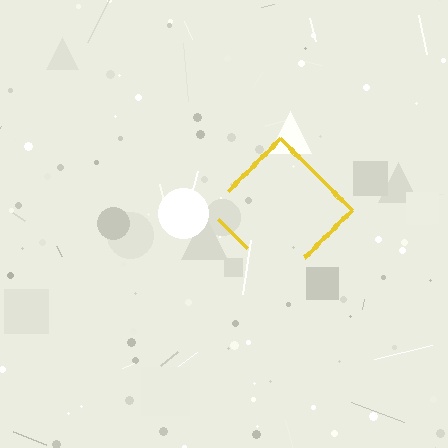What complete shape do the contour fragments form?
The contour fragments form a diamond.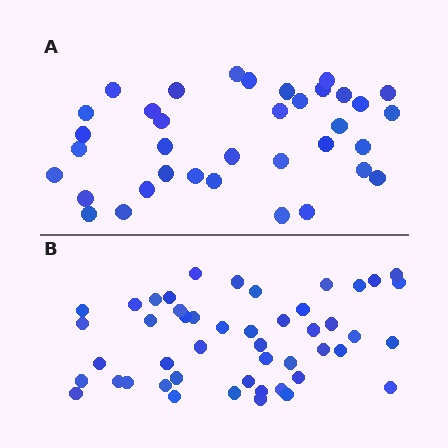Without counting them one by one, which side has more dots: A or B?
Region B (the bottom region) has more dots.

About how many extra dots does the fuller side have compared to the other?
Region B has roughly 12 or so more dots than region A.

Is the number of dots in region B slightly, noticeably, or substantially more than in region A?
Region B has noticeably more, but not dramatically so. The ratio is roughly 1.3 to 1.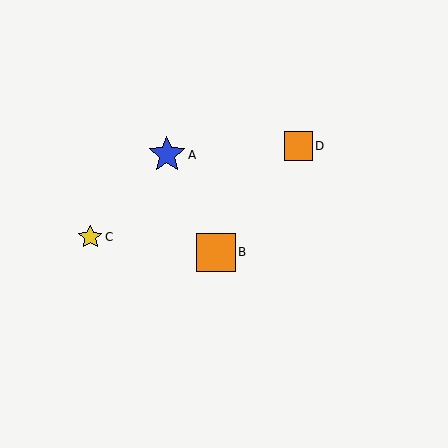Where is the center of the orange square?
The center of the orange square is at (298, 146).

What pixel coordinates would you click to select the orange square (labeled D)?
Click at (298, 146) to select the orange square D.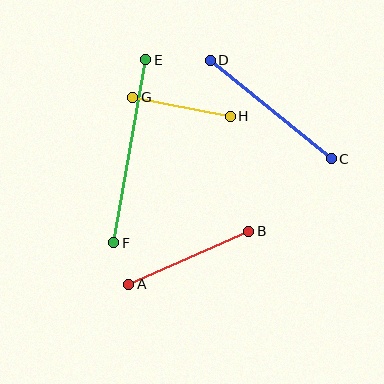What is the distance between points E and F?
The distance is approximately 186 pixels.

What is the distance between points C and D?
The distance is approximately 156 pixels.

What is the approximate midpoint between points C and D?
The midpoint is at approximately (271, 110) pixels.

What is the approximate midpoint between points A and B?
The midpoint is at approximately (189, 258) pixels.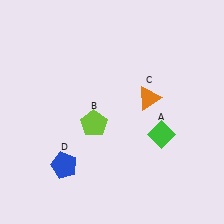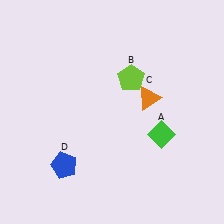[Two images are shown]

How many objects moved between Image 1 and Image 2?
1 object moved between the two images.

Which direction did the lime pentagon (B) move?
The lime pentagon (B) moved up.